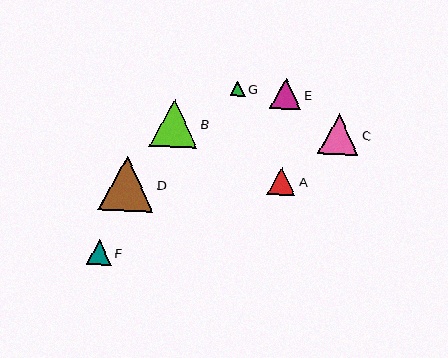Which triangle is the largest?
Triangle D is the largest with a size of approximately 55 pixels.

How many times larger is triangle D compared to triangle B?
Triangle D is approximately 1.2 times the size of triangle B.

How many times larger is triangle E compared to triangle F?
Triangle E is approximately 1.3 times the size of triangle F.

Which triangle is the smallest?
Triangle G is the smallest with a size of approximately 15 pixels.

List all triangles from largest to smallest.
From largest to smallest: D, B, C, E, A, F, G.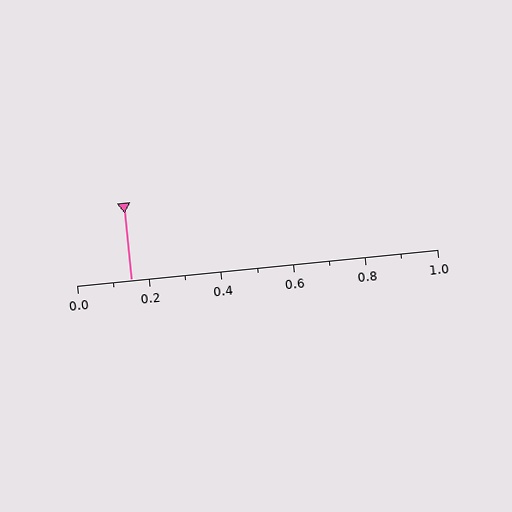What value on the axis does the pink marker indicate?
The marker indicates approximately 0.15.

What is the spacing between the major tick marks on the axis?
The major ticks are spaced 0.2 apart.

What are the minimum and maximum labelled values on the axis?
The axis runs from 0.0 to 1.0.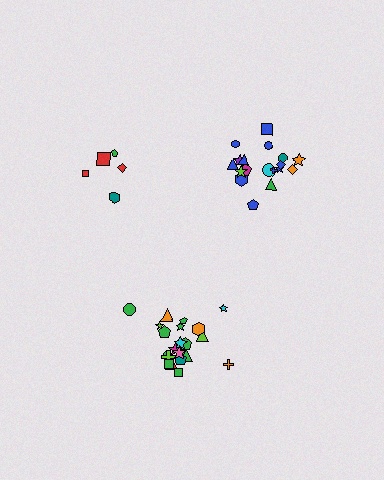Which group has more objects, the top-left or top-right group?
The top-right group.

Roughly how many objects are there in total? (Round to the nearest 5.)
Roughly 45 objects in total.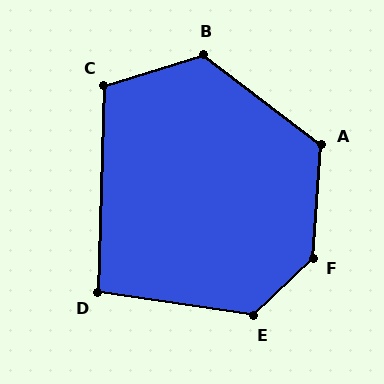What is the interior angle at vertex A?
Approximately 123 degrees (obtuse).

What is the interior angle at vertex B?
Approximately 125 degrees (obtuse).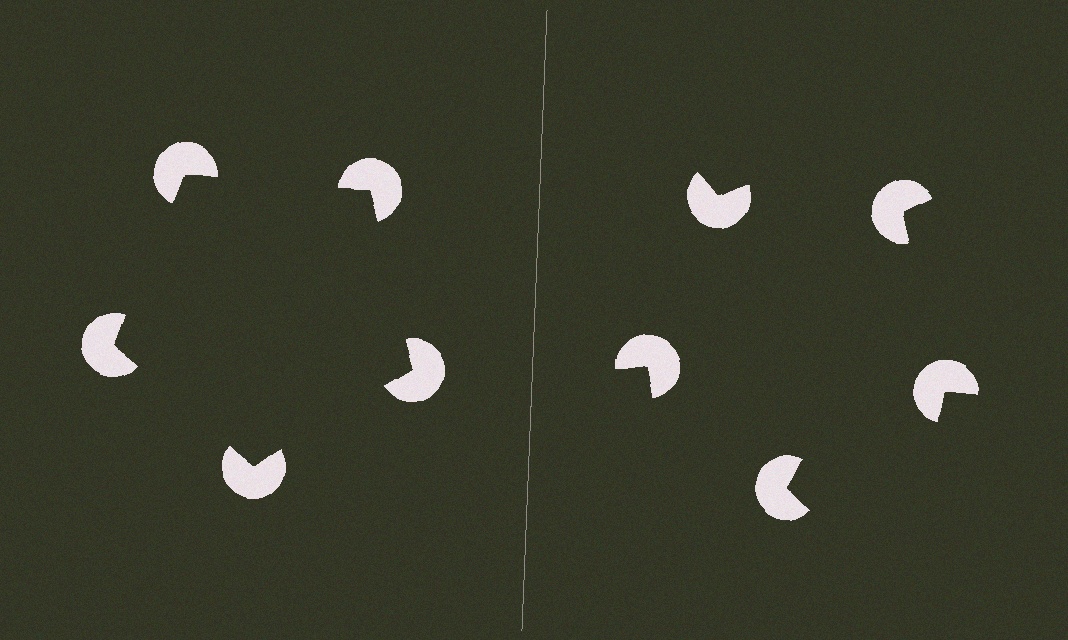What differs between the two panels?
The pac-man discs are positioned identically on both sides; only the wedge orientations differ. On the left they align to a pentagon; on the right they are misaligned.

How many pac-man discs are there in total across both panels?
10 — 5 on each side.